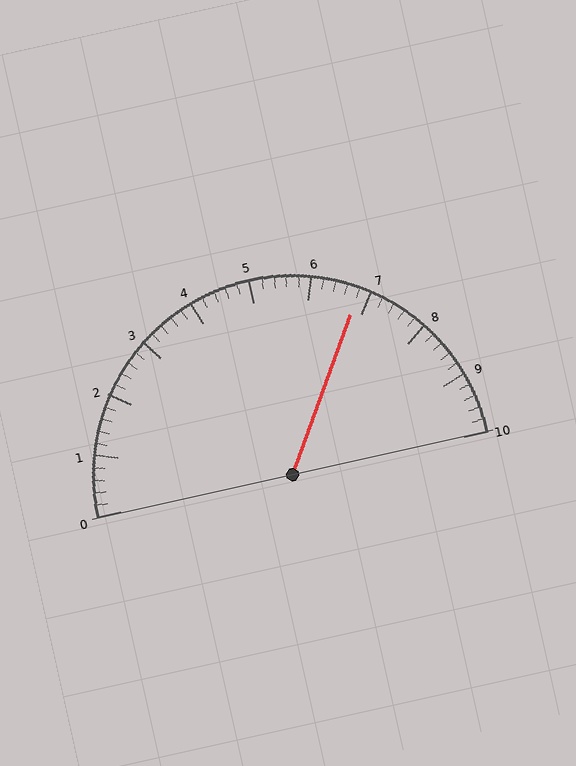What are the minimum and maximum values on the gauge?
The gauge ranges from 0 to 10.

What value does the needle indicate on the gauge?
The needle indicates approximately 6.8.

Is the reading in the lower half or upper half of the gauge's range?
The reading is in the upper half of the range (0 to 10).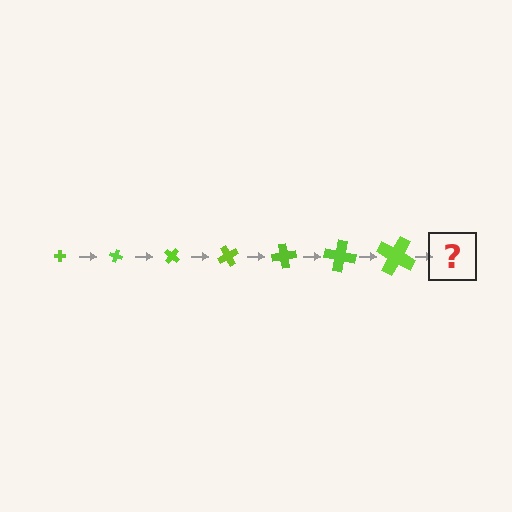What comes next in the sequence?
The next element should be a cross, larger than the previous one and rotated 140 degrees from the start.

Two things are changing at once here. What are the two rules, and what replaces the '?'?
The two rules are that the cross grows larger each step and it rotates 20 degrees each step. The '?' should be a cross, larger than the previous one and rotated 140 degrees from the start.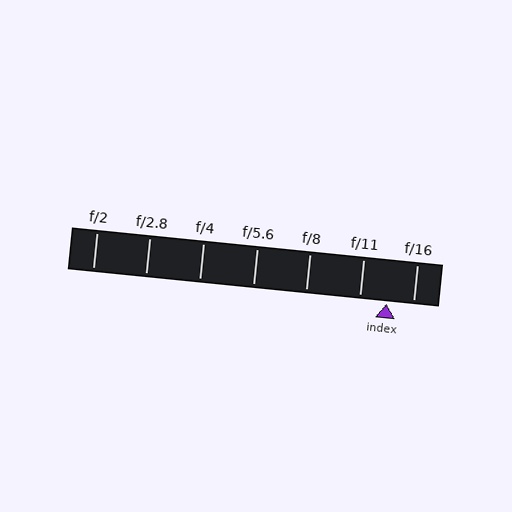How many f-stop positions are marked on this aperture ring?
There are 7 f-stop positions marked.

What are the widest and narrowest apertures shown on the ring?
The widest aperture shown is f/2 and the narrowest is f/16.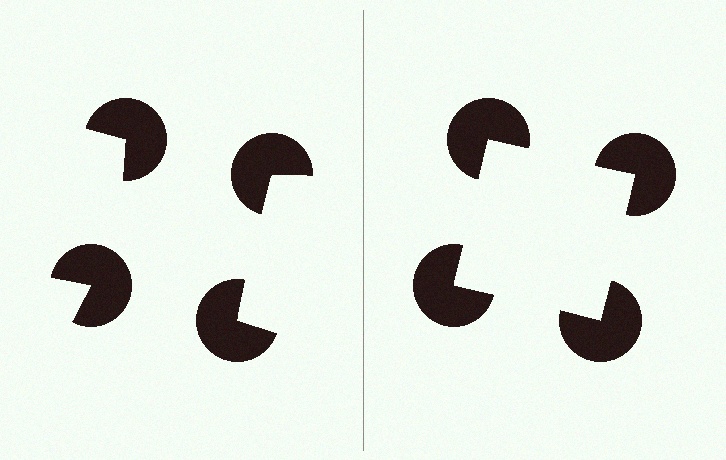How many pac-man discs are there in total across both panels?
8 — 4 on each side.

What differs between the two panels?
The pac-man discs are positioned identically on both sides; only the wedge orientations differ. On the right they align to a square; on the left they are misaligned.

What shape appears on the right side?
An illusory square.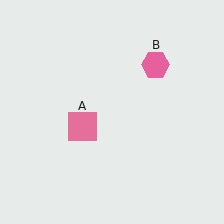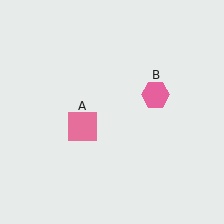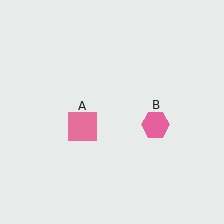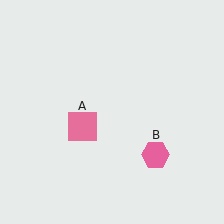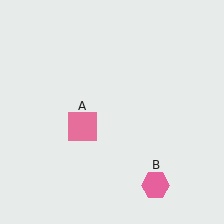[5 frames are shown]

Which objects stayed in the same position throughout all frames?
Pink square (object A) remained stationary.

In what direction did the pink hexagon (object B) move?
The pink hexagon (object B) moved down.